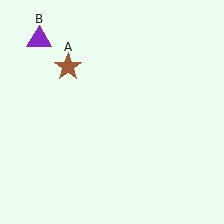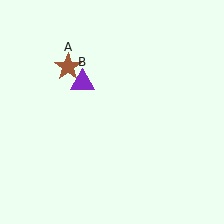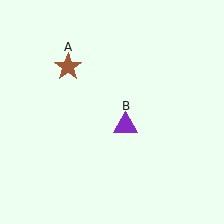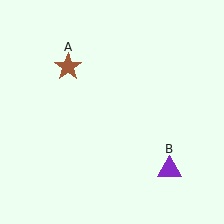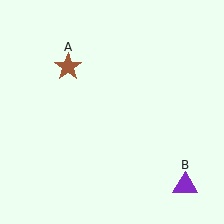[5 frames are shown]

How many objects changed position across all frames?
1 object changed position: purple triangle (object B).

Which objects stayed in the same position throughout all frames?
Brown star (object A) remained stationary.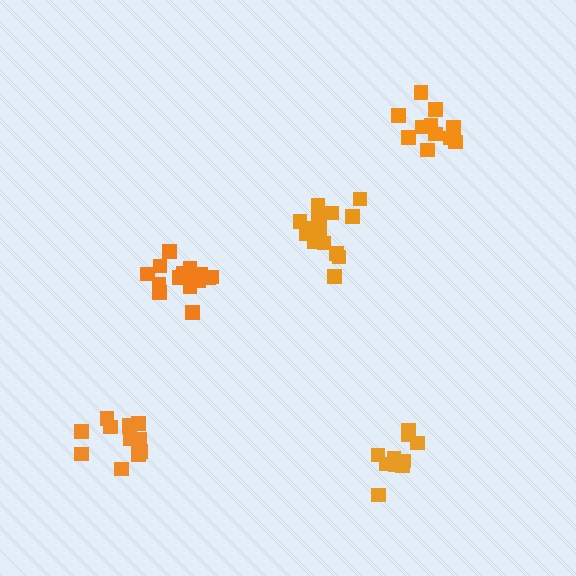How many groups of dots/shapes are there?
There are 5 groups.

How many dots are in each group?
Group 1: 16 dots, Group 2: 16 dots, Group 3: 11 dots, Group 4: 10 dots, Group 5: 15 dots (68 total).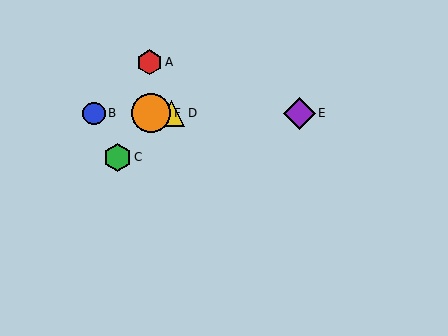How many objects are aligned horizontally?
4 objects (B, D, E, F) are aligned horizontally.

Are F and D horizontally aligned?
Yes, both are at y≈113.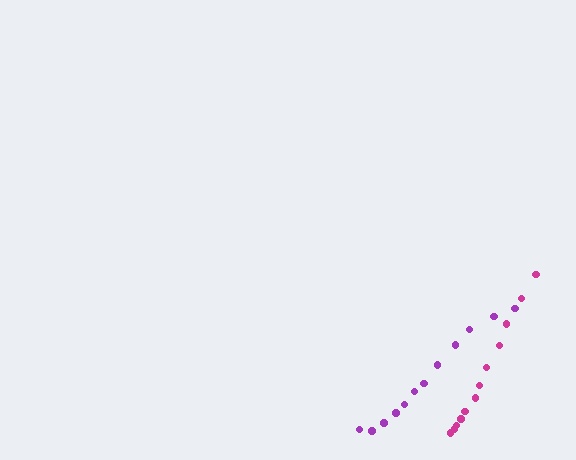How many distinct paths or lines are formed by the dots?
There are 2 distinct paths.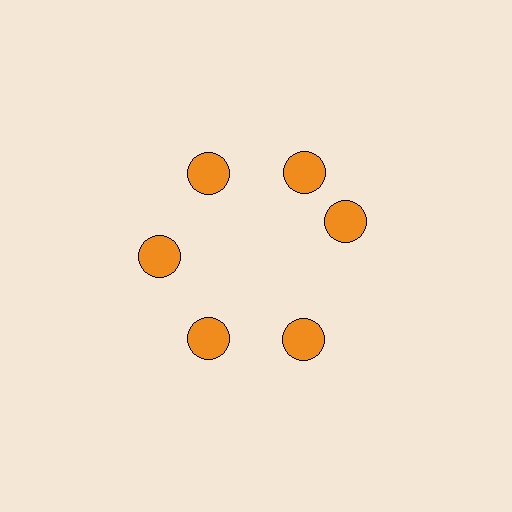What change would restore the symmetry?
The symmetry would be restored by rotating it back into even spacing with its neighbors so that all 6 circles sit at equal angles and equal distance from the center.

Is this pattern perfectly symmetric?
No. The 6 orange circles are arranged in a ring, but one element near the 3 o'clock position is rotated out of alignment along the ring, breaking the 6-fold rotational symmetry.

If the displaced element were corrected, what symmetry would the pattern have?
It would have 6-fold rotational symmetry — the pattern would map onto itself every 60 degrees.